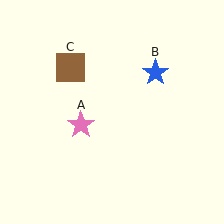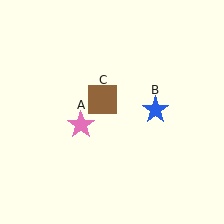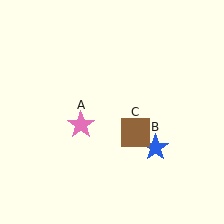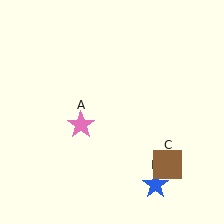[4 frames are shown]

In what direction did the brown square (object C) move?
The brown square (object C) moved down and to the right.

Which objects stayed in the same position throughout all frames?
Pink star (object A) remained stationary.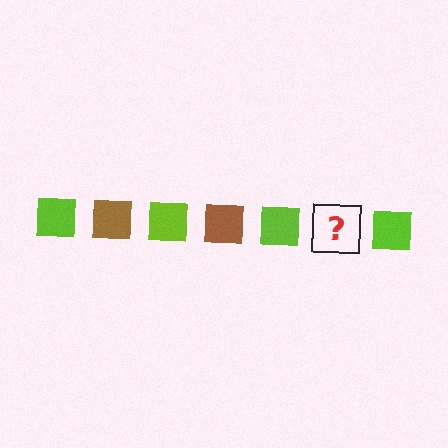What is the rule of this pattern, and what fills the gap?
The rule is that the pattern cycles through lime, brown squares. The gap should be filled with a brown square.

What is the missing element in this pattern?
The missing element is a brown square.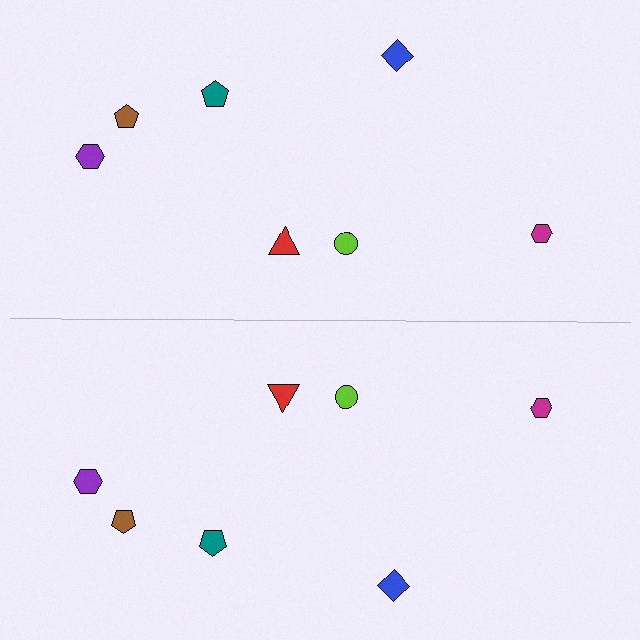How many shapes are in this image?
There are 14 shapes in this image.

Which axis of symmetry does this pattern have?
The pattern has a horizontal axis of symmetry running through the center of the image.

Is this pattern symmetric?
Yes, this pattern has bilateral (reflection) symmetry.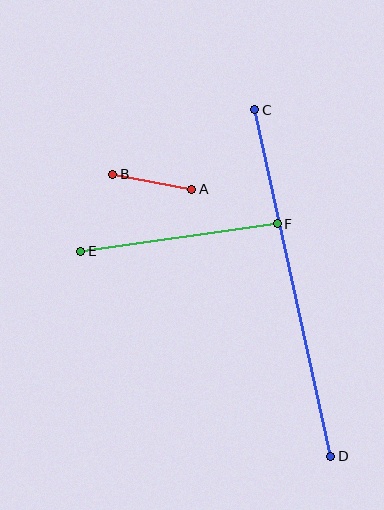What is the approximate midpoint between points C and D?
The midpoint is at approximately (293, 283) pixels.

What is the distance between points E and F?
The distance is approximately 198 pixels.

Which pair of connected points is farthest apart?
Points C and D are farthest apart.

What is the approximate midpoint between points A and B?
The midpoint is at approximately (152, 182) pixels.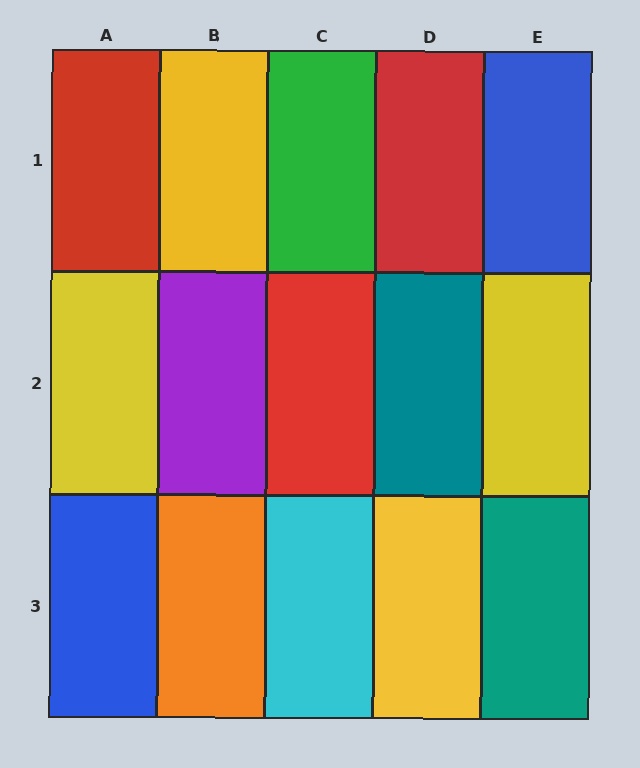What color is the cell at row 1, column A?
Red.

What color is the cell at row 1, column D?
Red.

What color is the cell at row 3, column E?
Teal.